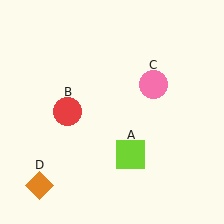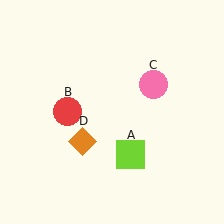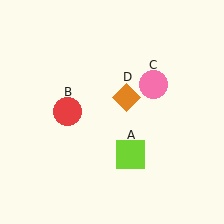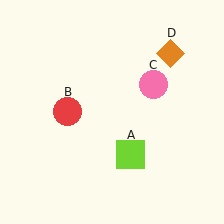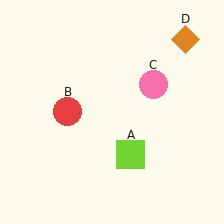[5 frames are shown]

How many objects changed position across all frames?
1 object changed position: orange diamond (object D).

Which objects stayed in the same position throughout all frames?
Lime square (object A) and red circle (object B) and pink circle (object C) remained stationary.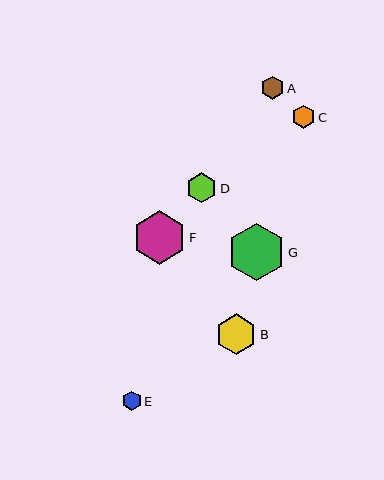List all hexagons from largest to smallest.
From largest to smallest: G, F, B, D, C, A, E.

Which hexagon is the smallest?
Hexagon E is the smallest with a size of approximately 19 pixels.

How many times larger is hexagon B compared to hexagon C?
Hexagon B is approximately 1.7 times the size of hexagon C.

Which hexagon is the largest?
Hexagon G is the largest with a size of approximately 58 pixels.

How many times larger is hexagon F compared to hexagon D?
Hexagon F is approximately 1.8 times the size of hexagon D.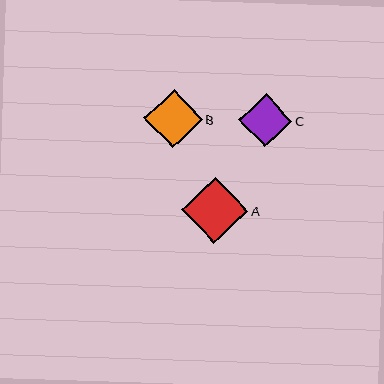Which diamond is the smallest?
Diamond C is the smallest with a size of approximately 54 pixels.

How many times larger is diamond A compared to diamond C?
Diamond A is approximately 1.2 times the size of diamond C.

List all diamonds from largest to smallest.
From largest to smallest: A, B, C.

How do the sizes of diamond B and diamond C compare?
Diamond B and diamond C are approximately the same size.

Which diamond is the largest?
Diamond A is the largest with a size of approximately 66 pixels.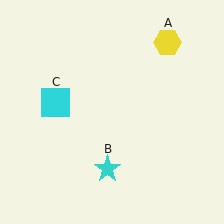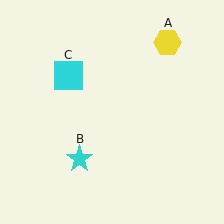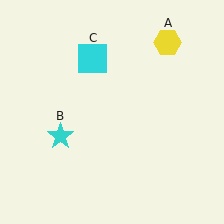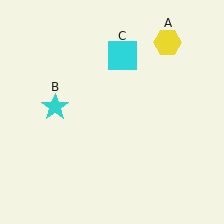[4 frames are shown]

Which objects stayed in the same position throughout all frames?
Yellow hexagon (object A) remained stationary.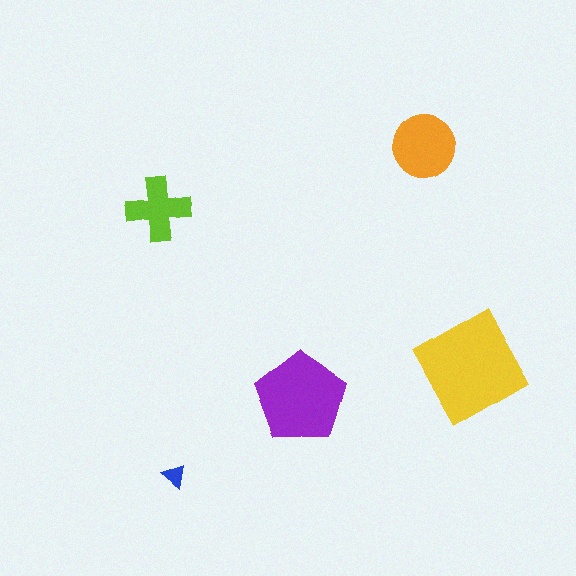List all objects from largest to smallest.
The yellow square, the purple pentagon, the orange circle, the lime cross, the blue triangle.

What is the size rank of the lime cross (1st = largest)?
4th.